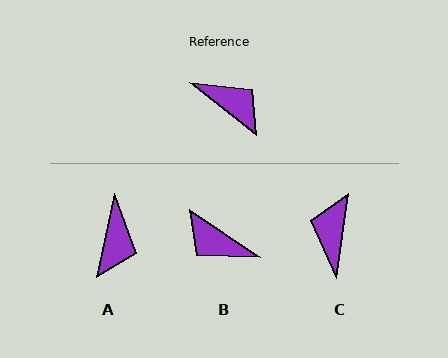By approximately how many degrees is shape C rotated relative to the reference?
Approximately 120 degrees counter-clockwise.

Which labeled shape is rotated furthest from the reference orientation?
B, about 176 degrees away.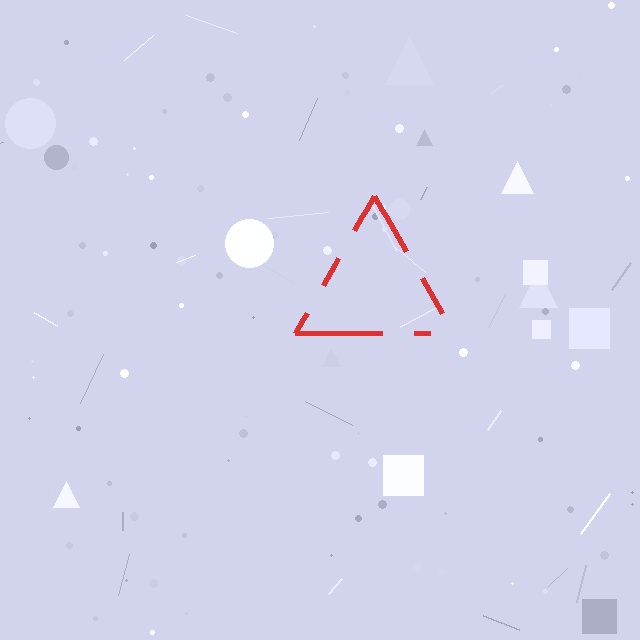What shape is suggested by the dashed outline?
The dashed outline suggests a triangle.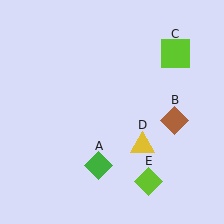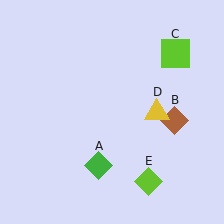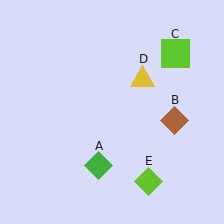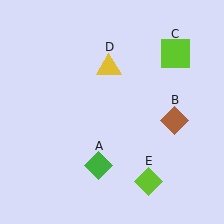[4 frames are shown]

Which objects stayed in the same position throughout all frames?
Green diamond (object A) and brown diamond (object B) and lime square (object C) and lime diamond (object E) remained stationary.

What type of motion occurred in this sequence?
The yellow triangle (object D) rotated counterclockwise around the center of the scene.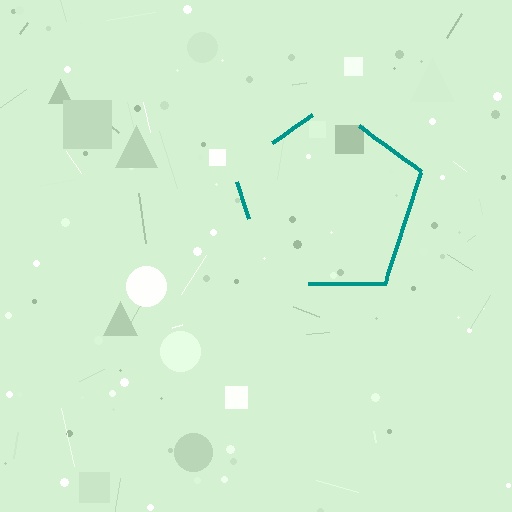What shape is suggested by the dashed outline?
The dashed outline suggests a pentagon.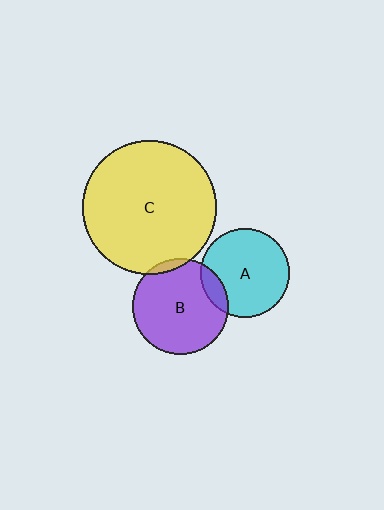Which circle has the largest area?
Circle C (yellow).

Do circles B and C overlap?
Yes.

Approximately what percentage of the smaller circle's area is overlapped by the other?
Approximately 5%.